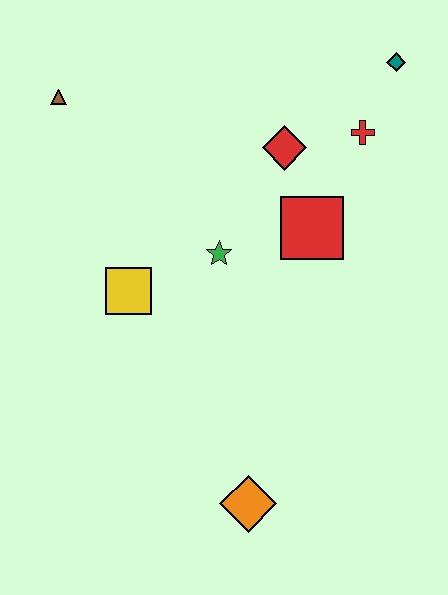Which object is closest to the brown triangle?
The yellow square is closest to the brown triangle.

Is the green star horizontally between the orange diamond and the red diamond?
No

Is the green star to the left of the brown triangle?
No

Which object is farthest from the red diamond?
The orange diamond is farthest from the red diamond.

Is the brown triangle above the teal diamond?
No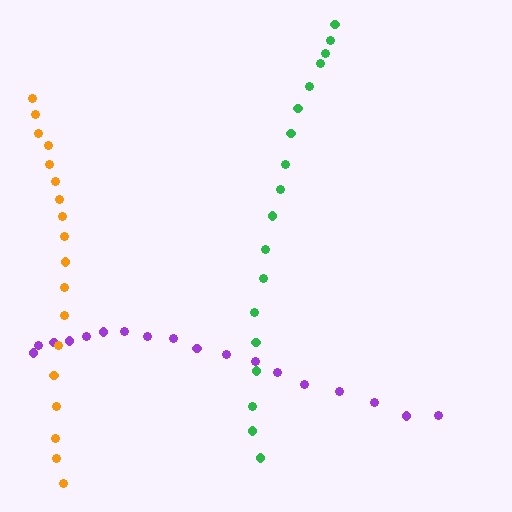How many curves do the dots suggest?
There are 3 distinct paths.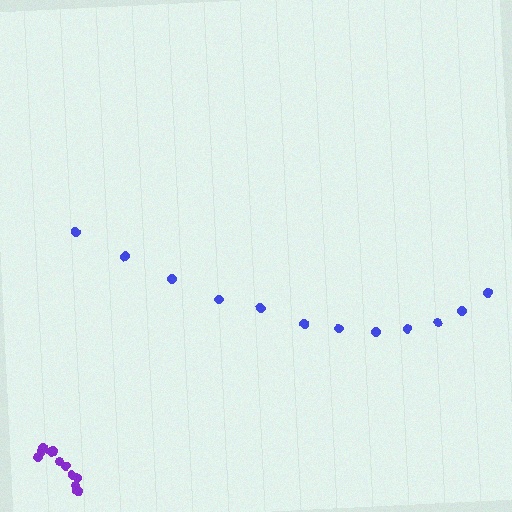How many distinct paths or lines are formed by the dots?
There are 2 distinct paths.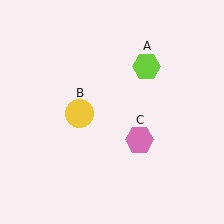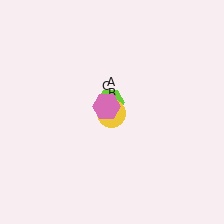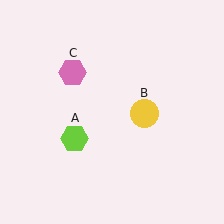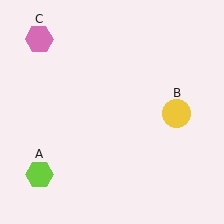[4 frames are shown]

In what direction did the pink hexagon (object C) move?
The pink hexagon (object C) moved up and to the left.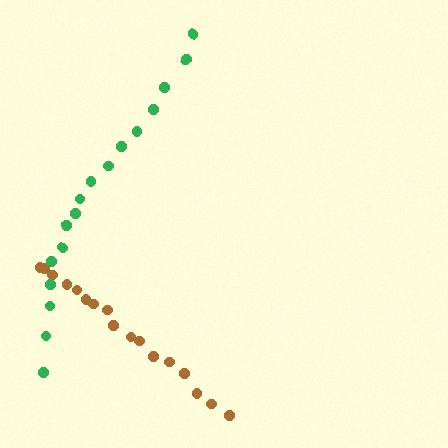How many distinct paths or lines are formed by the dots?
There are 2 distinct paths.